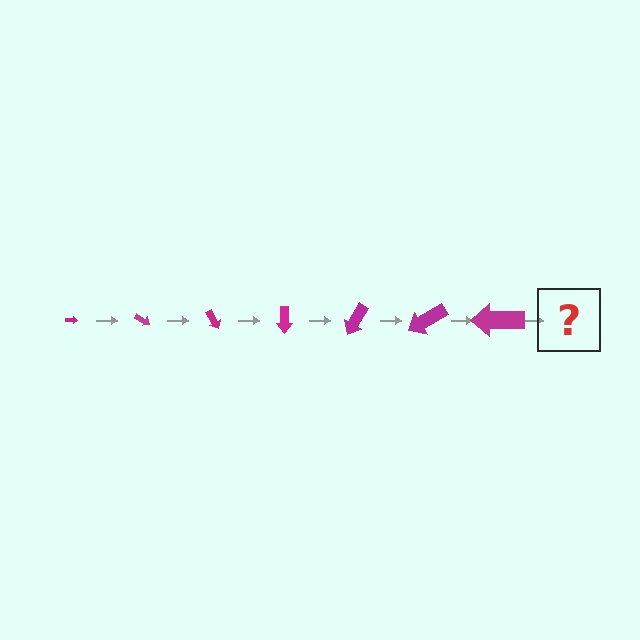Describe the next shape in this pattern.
It should be an arrow, larger than the previous one and rotated 210 degrees from the start.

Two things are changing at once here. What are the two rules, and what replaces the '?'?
The two rules are that the arrow grows larger each step and it rotates 30 degrees each step. The '?' should be an arrow, larger than the previous one and rotated 210 degrees from the start.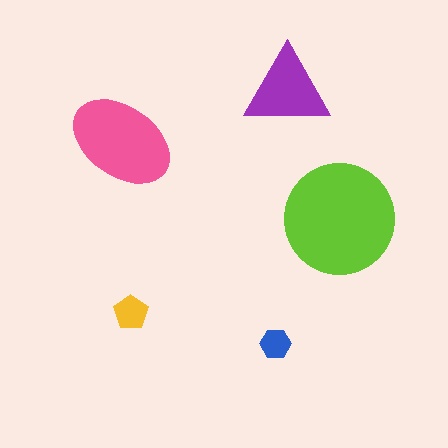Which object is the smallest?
The blue hexagon.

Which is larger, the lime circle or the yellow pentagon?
The lime circle.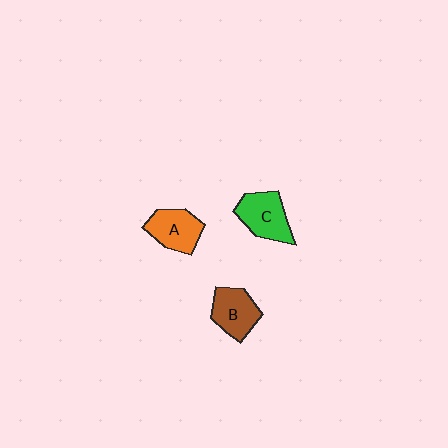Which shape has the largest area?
Shape C (green).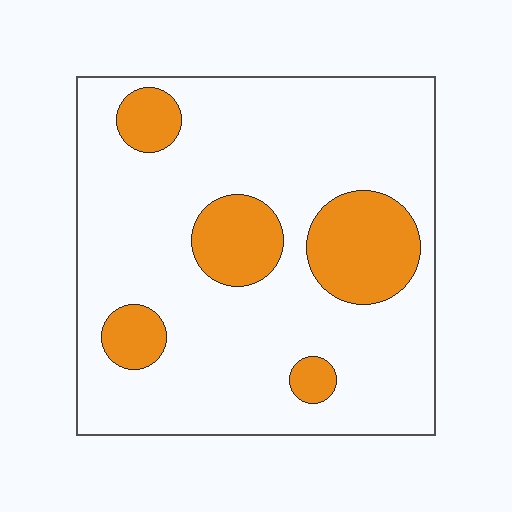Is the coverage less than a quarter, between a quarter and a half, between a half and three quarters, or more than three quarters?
Less than a quarter.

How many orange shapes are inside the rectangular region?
5.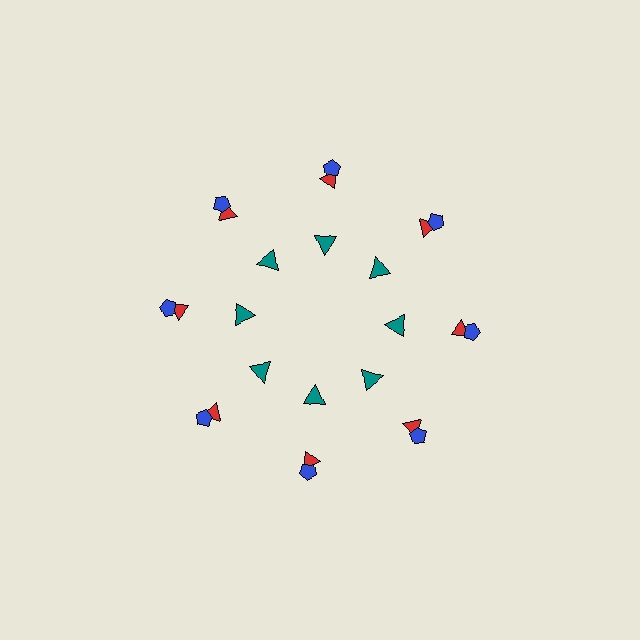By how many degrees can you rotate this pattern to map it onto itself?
The pattern maps onto itself every 45 degrees of rotation.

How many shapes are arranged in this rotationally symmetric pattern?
There are 24 shapes, arranged in 8 groups of 3.